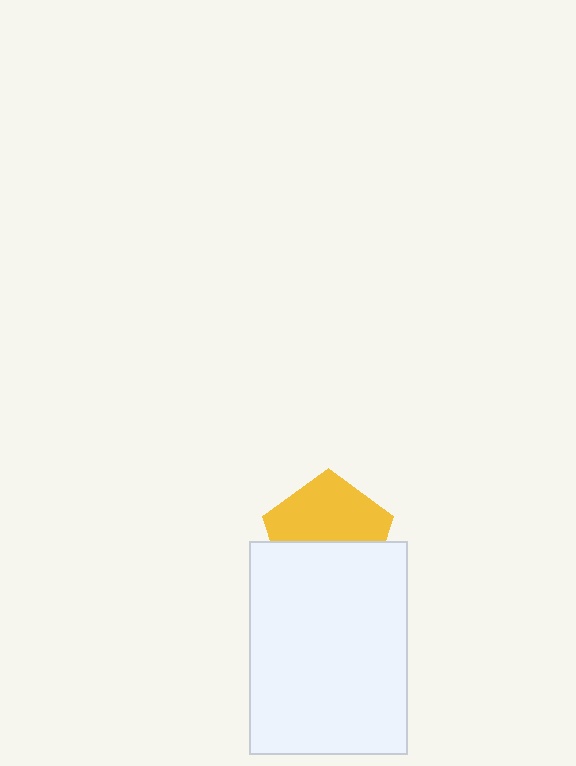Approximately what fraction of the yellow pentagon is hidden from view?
Roughly 45% of the yellow pentagon is hidden behind the white rectangle.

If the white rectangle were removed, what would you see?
You would see the complete yellow pentagon.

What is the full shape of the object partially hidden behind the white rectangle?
The partially hidden object is a yellow pentagon.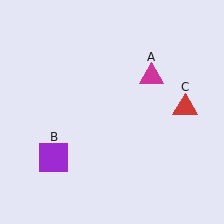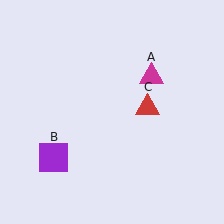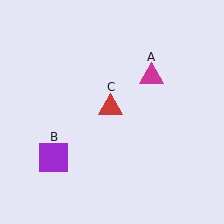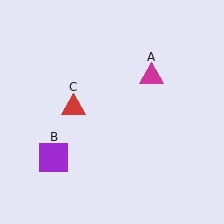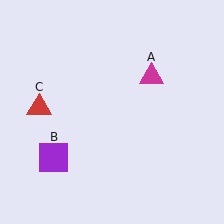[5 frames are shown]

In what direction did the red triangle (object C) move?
The red triangle (object C) moved left.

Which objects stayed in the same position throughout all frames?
Magenta triangle (object A) and purple square (object B) remained stationary.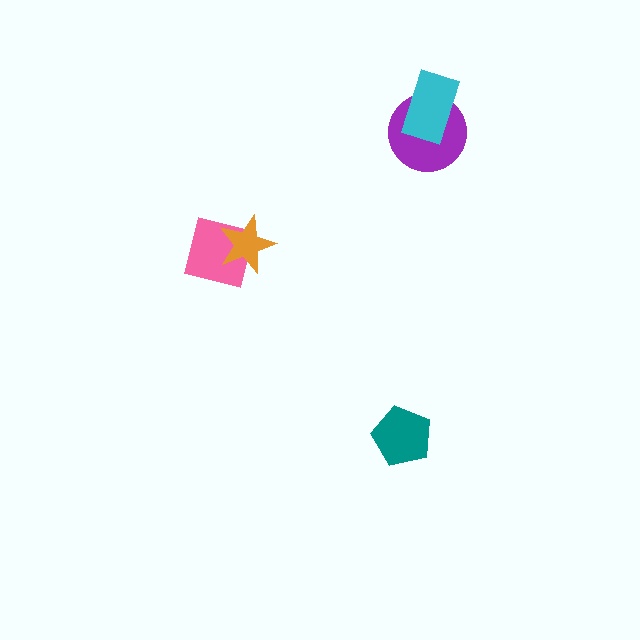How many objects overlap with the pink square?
1 object overlaps with the pink square.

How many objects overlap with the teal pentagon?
0 objects overlap with the teal pentagon.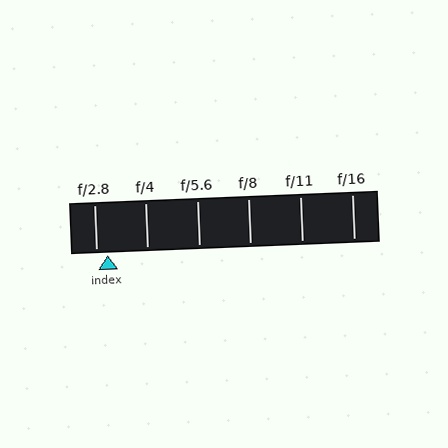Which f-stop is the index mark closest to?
The index mark is closest to f/2.8.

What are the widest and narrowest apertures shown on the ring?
The widest aperture shown is f/2.8 and the narrowest is f/16.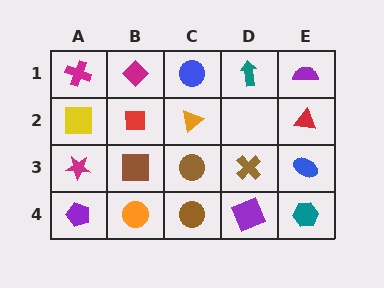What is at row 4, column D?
A purple square.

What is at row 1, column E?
A purple semicircle.